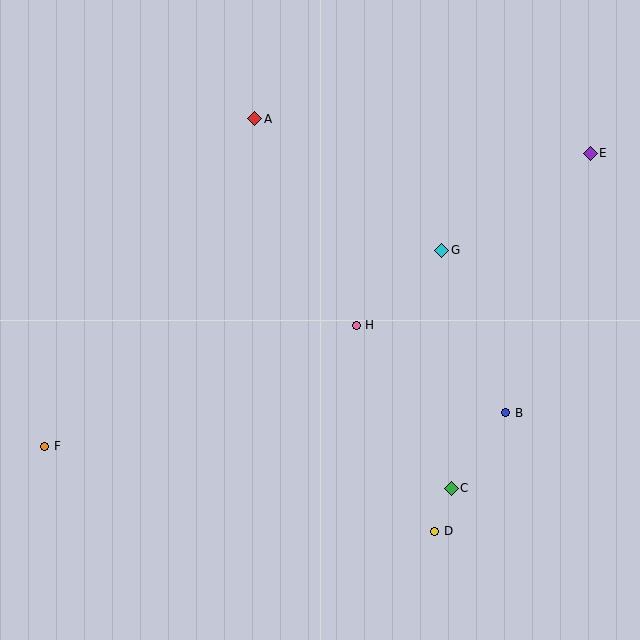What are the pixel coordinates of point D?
Point D is at (435, 531).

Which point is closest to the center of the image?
Point H at (356, 325) is closest to the center.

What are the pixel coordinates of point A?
Point A is at (255, 119).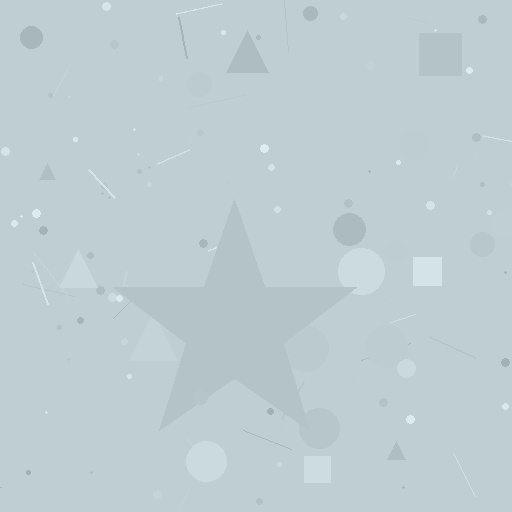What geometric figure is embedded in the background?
A star is embedded in the background.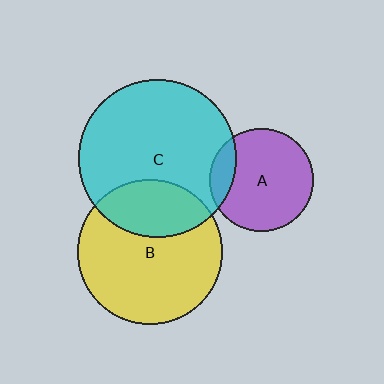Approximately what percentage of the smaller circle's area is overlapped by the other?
Approximately 30%.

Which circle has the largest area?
Circle C (cyan).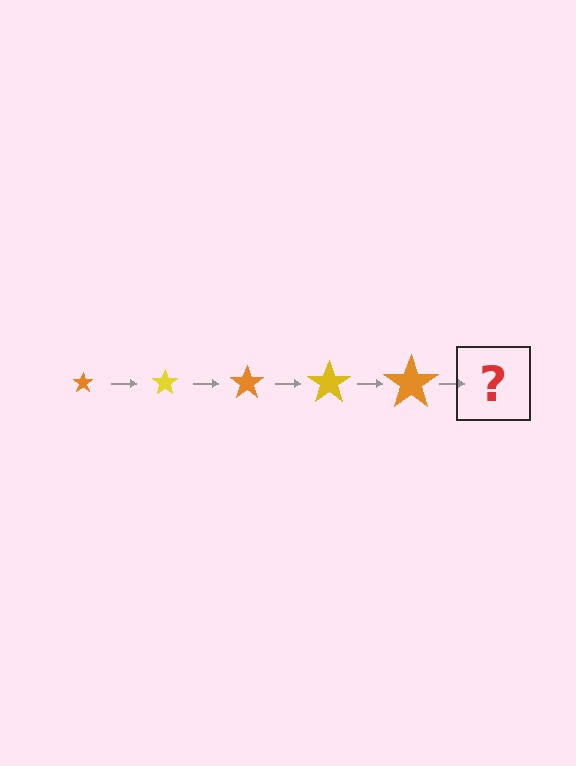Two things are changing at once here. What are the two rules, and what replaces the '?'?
The two rules are that the star grows larger each step and the color cycles through orange and yellow. The '?' should be a yellow star, larger than the previous one.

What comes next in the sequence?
The next element should be a yellow star, larger than the previous one.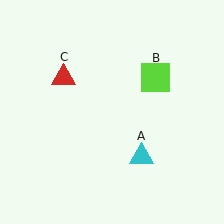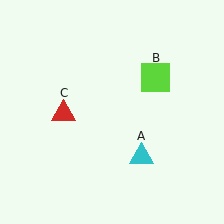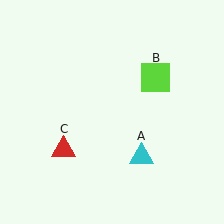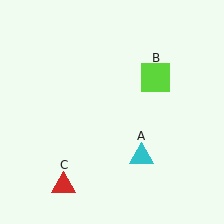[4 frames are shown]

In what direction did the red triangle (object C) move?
The red triangle (object C) moved down.